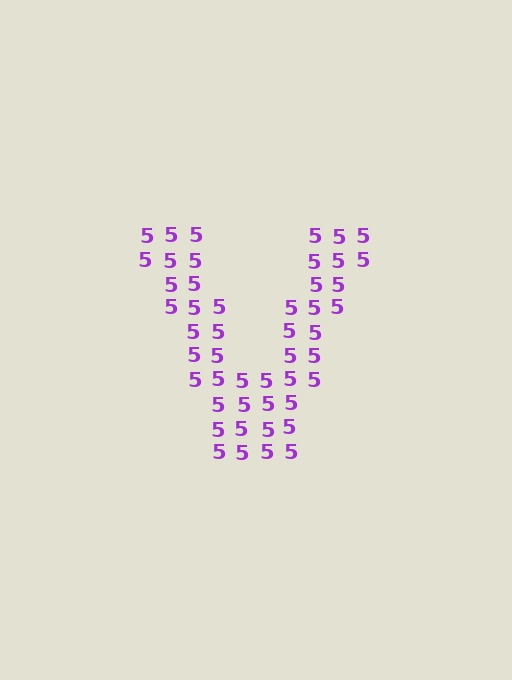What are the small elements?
The small elements are digit 5's.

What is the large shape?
The large shape is the letter V.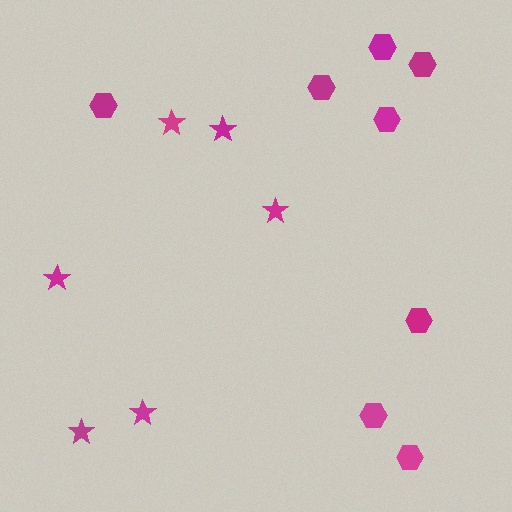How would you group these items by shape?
There are 2 groups: one group of stars (6) and one group of hexagons (8).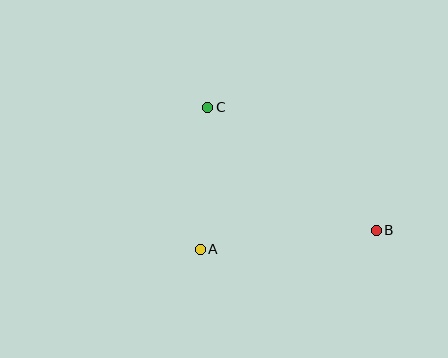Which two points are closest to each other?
Points A and C are closest to each other.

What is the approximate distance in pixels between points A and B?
The distance between A and B is approximately 177 pixels.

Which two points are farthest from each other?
Points B and C are farthest from each other.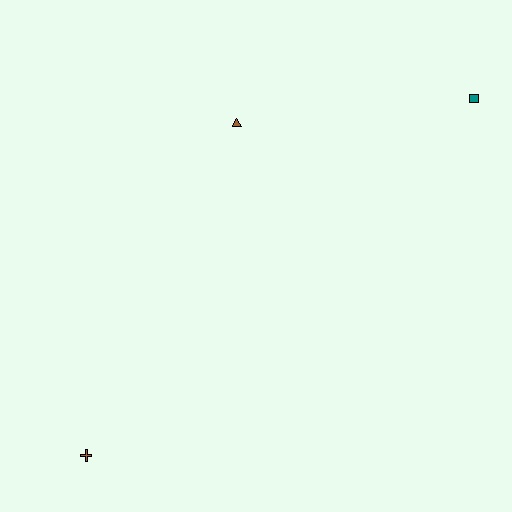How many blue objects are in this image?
There are no blue objects.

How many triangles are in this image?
There is 1 triangle.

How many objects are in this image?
There are 3 objects.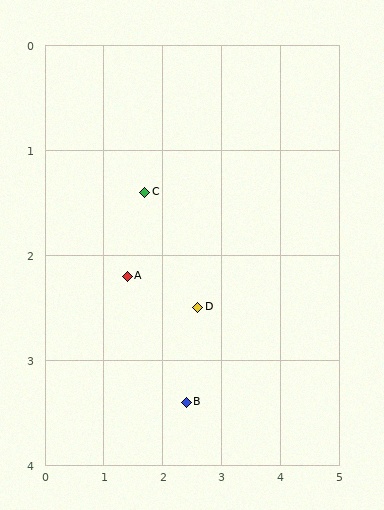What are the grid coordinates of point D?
Point D is at approximately (2.6, 2.5).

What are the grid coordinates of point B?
Point B is at approximately (2.4, 3.4).